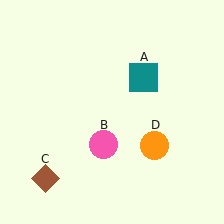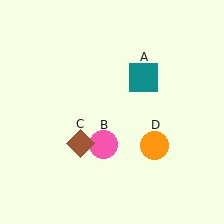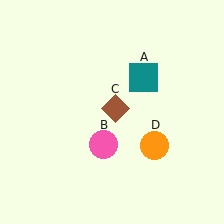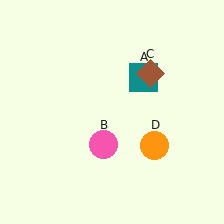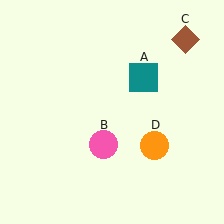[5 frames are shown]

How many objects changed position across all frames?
1 object changed position: brown diamond (object C).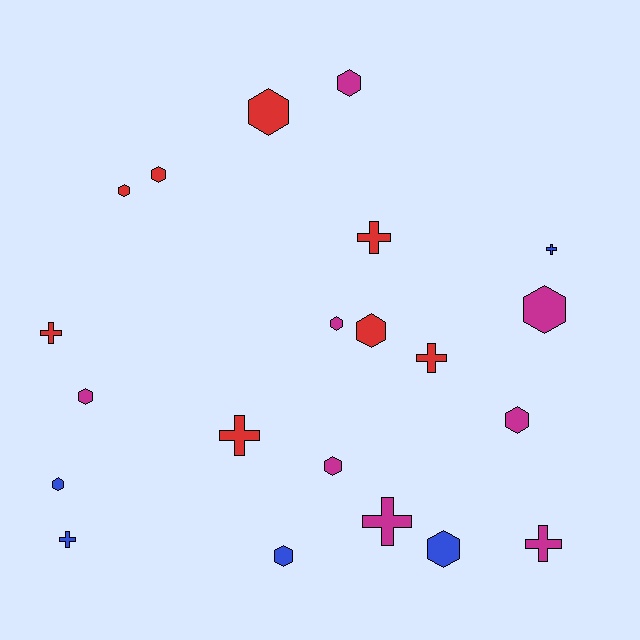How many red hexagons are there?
There are 4 red hexagons.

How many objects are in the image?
There are 21 objects.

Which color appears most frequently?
Red, with 8 objects.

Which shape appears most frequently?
Hexagon, with 13 objects.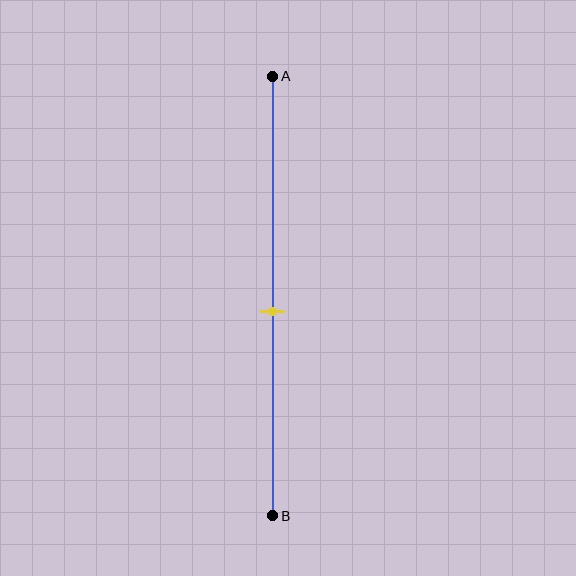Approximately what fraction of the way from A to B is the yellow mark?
The yellow mark is approximately 55% of the way from A to B.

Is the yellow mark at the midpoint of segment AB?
No, the mark is at about 55% from A, not at the 50% midpoint.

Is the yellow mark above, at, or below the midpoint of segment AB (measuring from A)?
The yellow mark is below the midpoint of segment AB.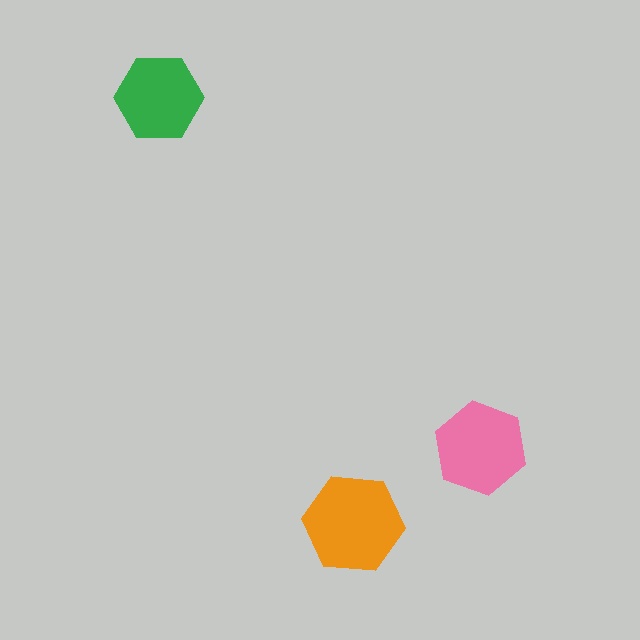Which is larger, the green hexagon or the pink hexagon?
The pink one.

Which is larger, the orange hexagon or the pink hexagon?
The orange one.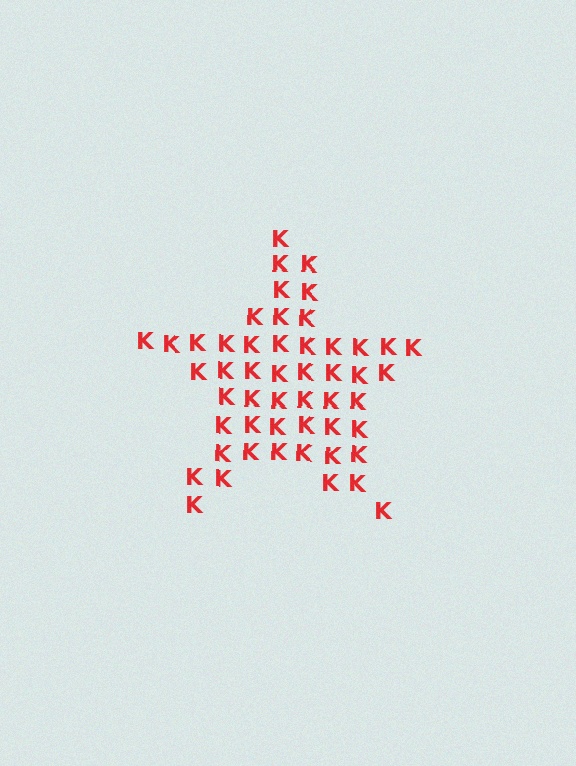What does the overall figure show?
The overall figure shows a star.